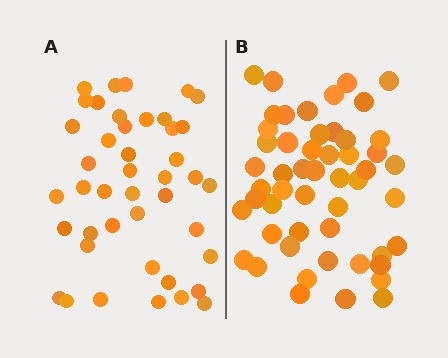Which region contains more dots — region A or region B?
Region B (the right region) has more dots.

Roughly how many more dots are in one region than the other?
Region B has roughly 8 or so more dots than region A.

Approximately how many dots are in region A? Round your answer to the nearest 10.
About 40 dots. (The exact count is 43, which rounds to 40.)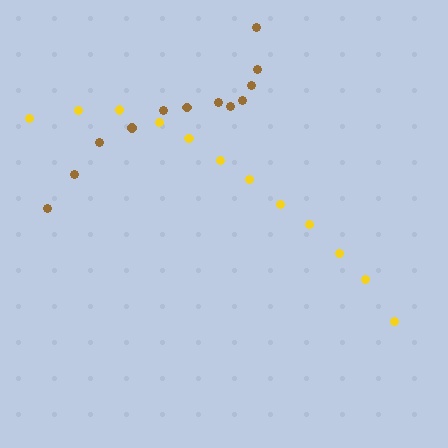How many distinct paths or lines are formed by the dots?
There are 2 distinct paths.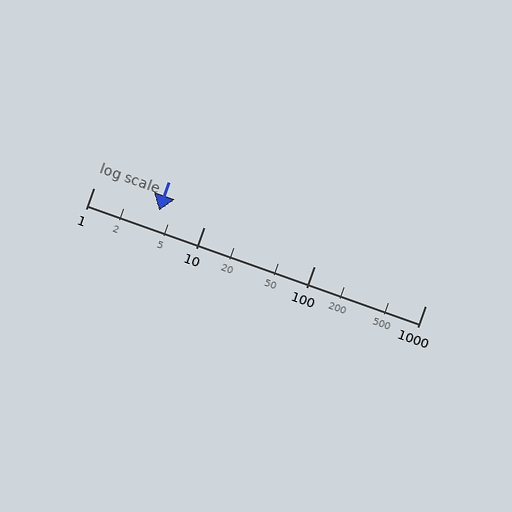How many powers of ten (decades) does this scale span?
The scale spans 3 decades, from 1 to 1000.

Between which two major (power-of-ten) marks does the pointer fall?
The pointer is between 1 and 10.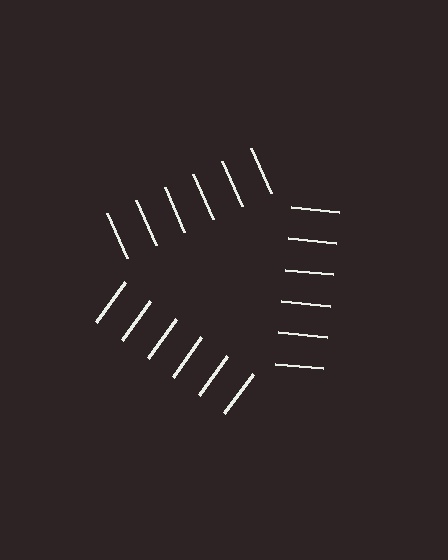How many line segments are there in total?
18 — 6 along each of the 3 edges.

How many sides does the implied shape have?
3 sides — the line-ends trace a triangle.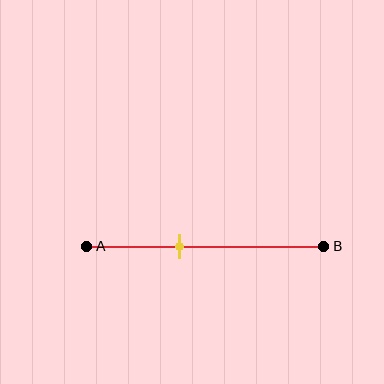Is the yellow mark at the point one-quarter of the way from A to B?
No, the mark is at about 40% from A, not at the 25% one-quarter point.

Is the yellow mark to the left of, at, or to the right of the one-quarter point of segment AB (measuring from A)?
The yellow mark is to the right of the one-quarter point of segment AB.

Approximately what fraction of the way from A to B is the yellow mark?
The yellow mark is approximately 40% of the way from A to B.